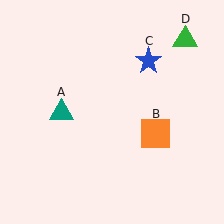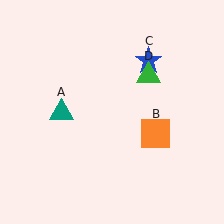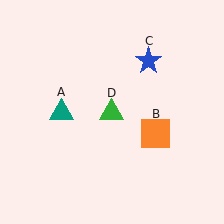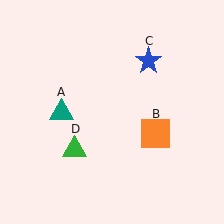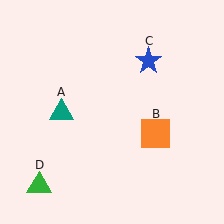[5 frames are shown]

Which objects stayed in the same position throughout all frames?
Teal triangle (object A) and orange square (object B) and blue star (object C) remained stationary.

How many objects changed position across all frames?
1 object changed position: green triangle (object D).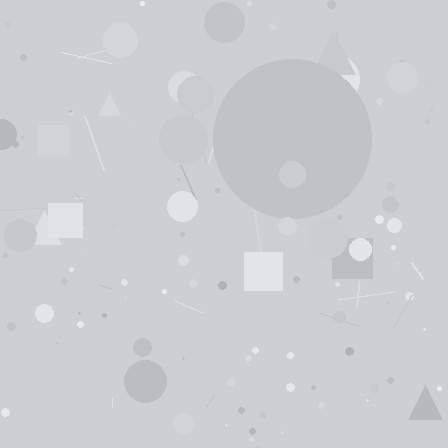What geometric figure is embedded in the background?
A circle is embedded in the background.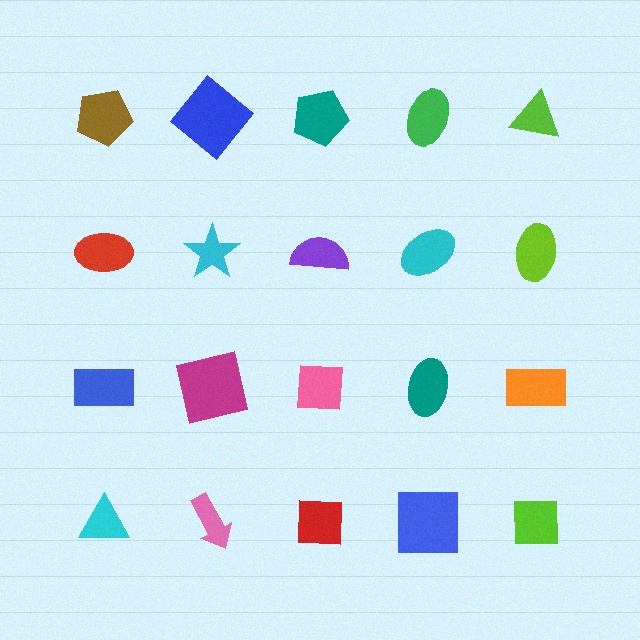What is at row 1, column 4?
A green ellipse.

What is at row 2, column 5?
A lime ellipse.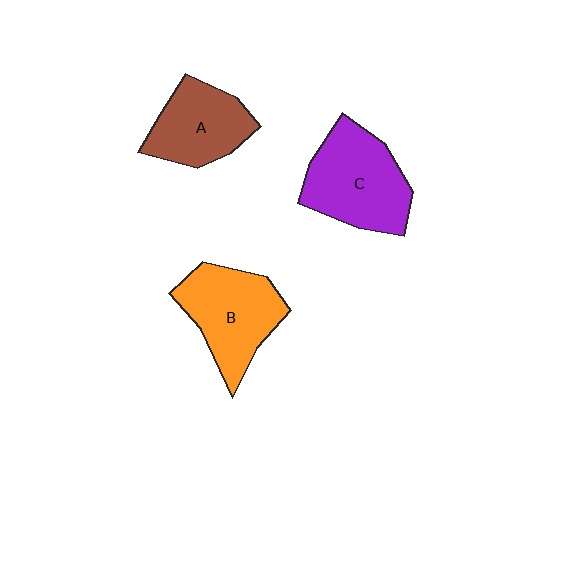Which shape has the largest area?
Shape C (purple).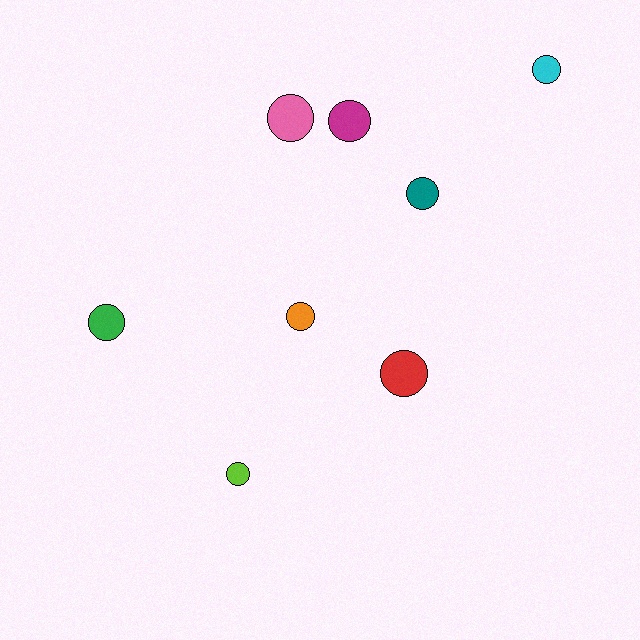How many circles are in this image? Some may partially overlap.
There are 8 circles.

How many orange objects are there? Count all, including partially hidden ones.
There is 1 orange object.